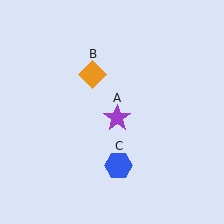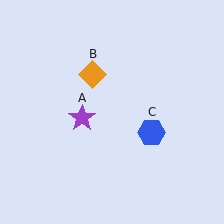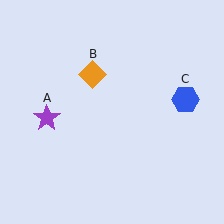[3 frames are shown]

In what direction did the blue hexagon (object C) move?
The blue hexagon (object C) moved up and to the right.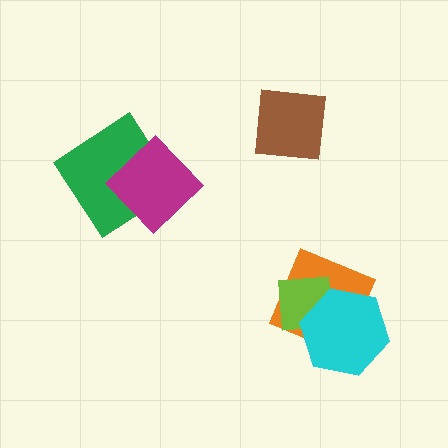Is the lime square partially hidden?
Yes, it is partially covered by another shape.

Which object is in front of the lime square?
The cyan hexagon is in front of the lime square.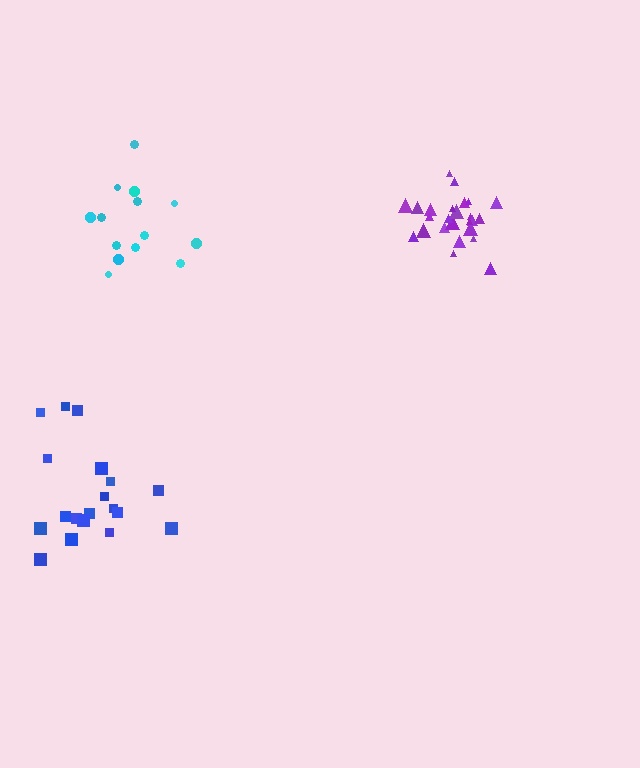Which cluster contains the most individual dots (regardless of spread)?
Purple (26).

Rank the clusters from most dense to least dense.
purple, cyan, blue.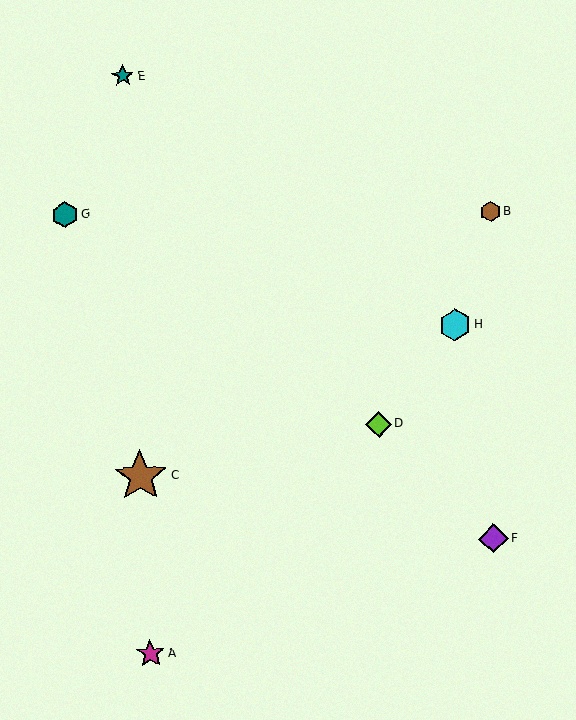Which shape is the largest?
The brown star (labeled C) is the largest.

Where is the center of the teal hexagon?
The center of the teal hexagon is at (65, 215).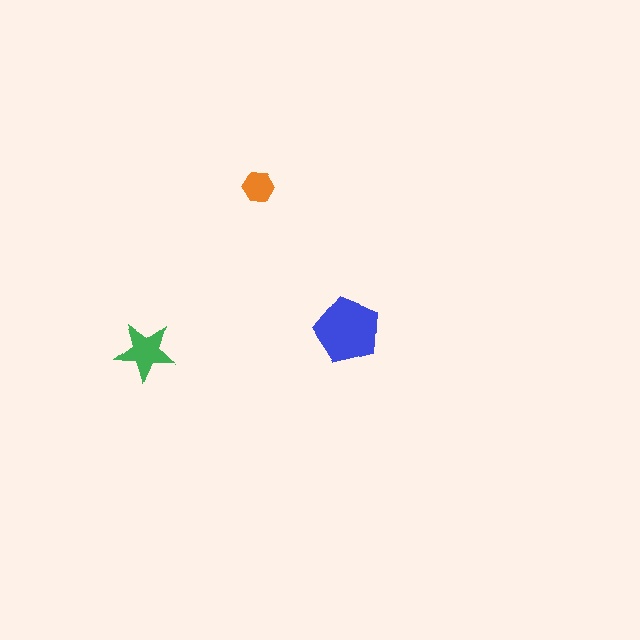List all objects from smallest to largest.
The orange hexagon, the green star, the blue pentagon.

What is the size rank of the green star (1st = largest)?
2nd.